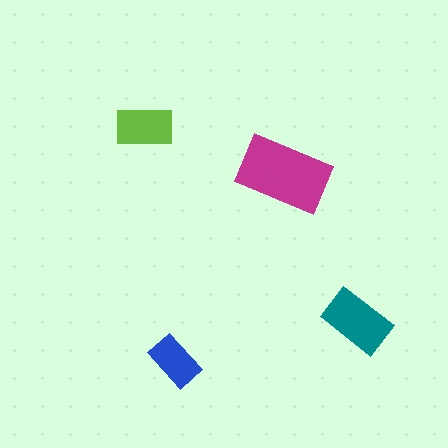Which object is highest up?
The lime rectangle is topmost.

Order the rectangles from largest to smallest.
the magenta one, the teal one, the lime one, the blue one.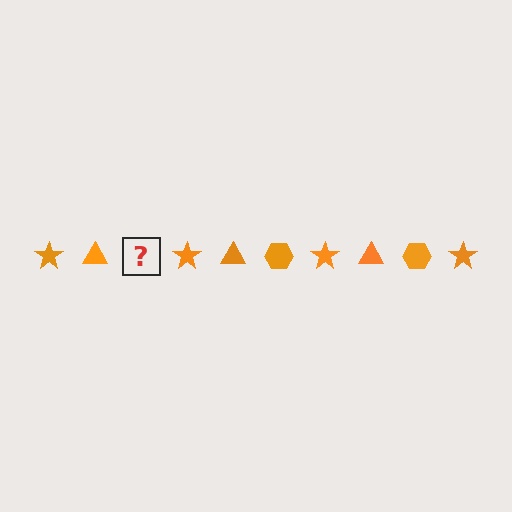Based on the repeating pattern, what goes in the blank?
The blank should be an orange hexagon.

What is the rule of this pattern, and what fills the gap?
The rule is that the pattern cycles through star, triangle, hexagon shapes in orange. The gap should be filled with an orange hexagon.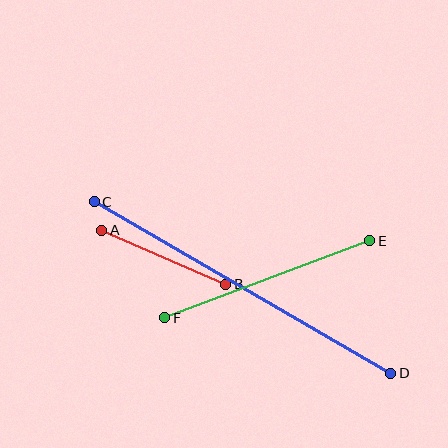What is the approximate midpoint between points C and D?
The midpoint is at approximately (242, 288) pixels.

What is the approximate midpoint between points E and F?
The midpoint is at approximately (267, 279) pixels.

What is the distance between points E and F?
The distance is approximately 219 pixels.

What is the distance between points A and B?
The distance is approximately 135 pixels.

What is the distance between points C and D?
The distance is approximately 342 pixels.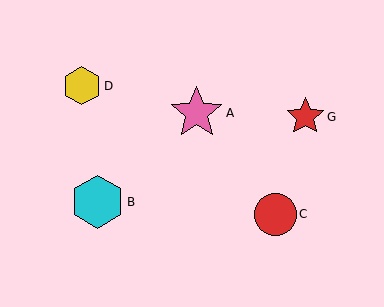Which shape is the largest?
The cyan hexagon (labeled B) is the largest.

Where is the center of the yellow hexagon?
The center of the yellow hexagon is at (82, 86).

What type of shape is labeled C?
Shape C is a red circle.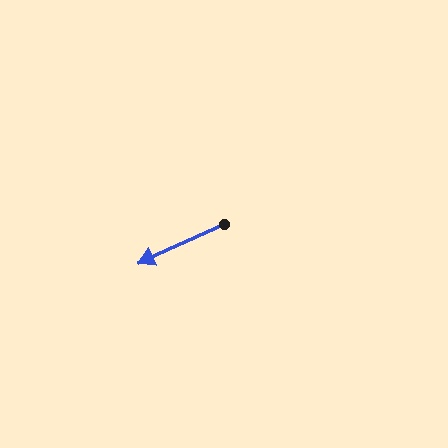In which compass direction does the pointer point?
Southwest.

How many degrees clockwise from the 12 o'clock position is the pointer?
Approximately 246 degrees.